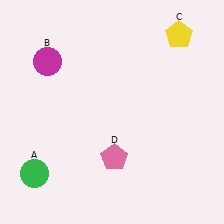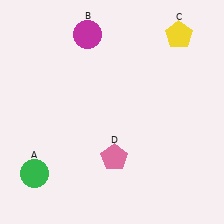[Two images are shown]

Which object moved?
The magenta circle (B) moved right.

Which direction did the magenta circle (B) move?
The magenta circle (B) moved right.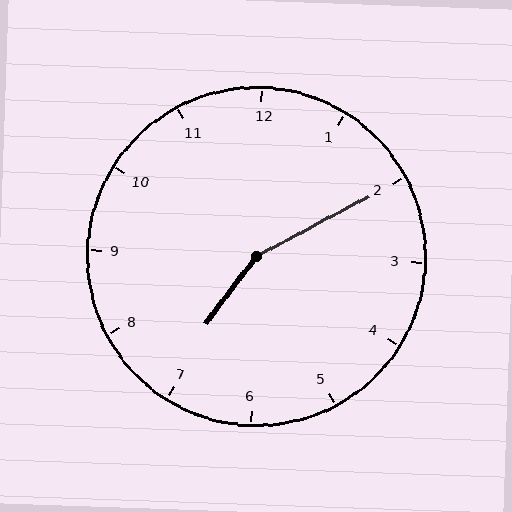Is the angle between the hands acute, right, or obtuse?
It is obtuse.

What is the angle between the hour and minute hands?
Approximately 155 degrees.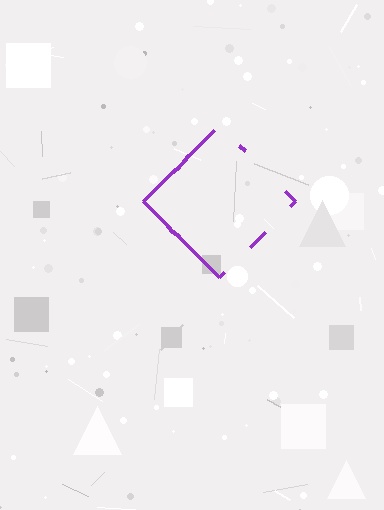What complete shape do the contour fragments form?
The contour fragments form a diamond.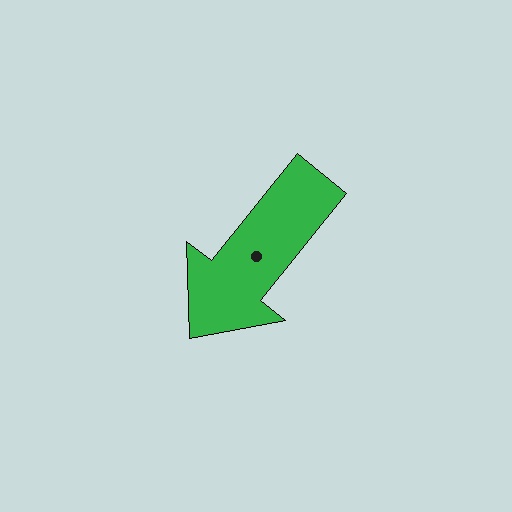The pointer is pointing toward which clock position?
Roughly 7 o'clock.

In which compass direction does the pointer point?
Southwest.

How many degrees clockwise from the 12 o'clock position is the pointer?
Approximately 219 degrees.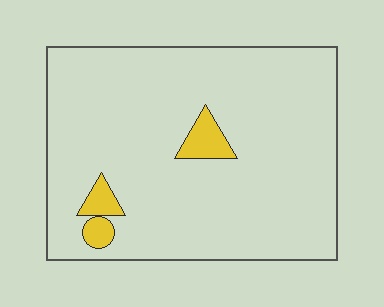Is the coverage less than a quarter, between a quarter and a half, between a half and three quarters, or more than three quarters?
Less than a quarter.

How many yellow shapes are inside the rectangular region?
3.